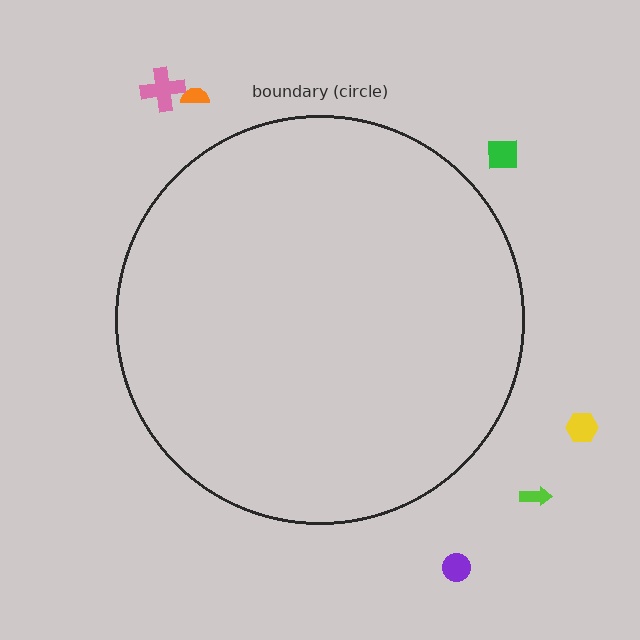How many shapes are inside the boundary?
0 inside, 6 outside.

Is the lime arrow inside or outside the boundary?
Outside.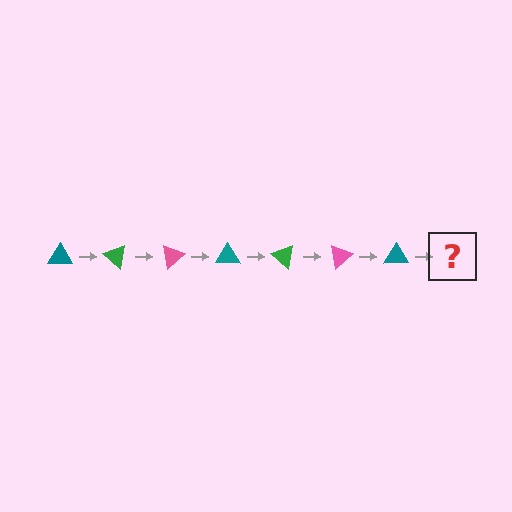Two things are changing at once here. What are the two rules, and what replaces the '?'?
The two rules are that it rotates 40 degrees each step and the color cycles through teal, green, and pink. The '?' should be a green triangle, rotated 280 degrees from the start.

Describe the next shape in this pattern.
It should be a green triangle, rotated 280 degrees from the start.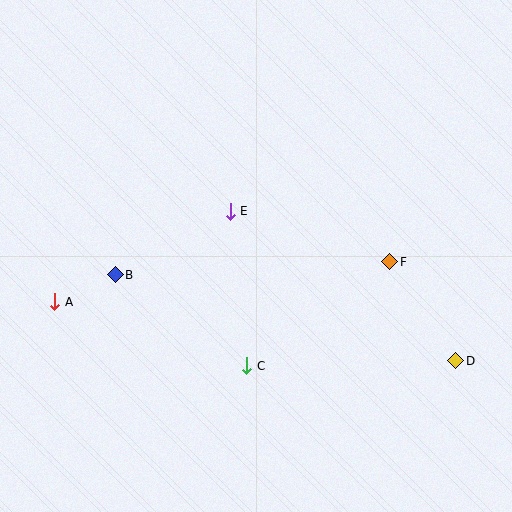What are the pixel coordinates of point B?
Point B is at (115, 275).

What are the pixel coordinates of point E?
Point E is at (230, 211).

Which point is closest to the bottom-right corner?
Point D is closest to the bottom-right corner.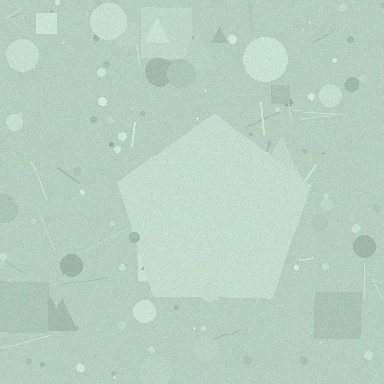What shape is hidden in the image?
A pentagon is hidden in the image.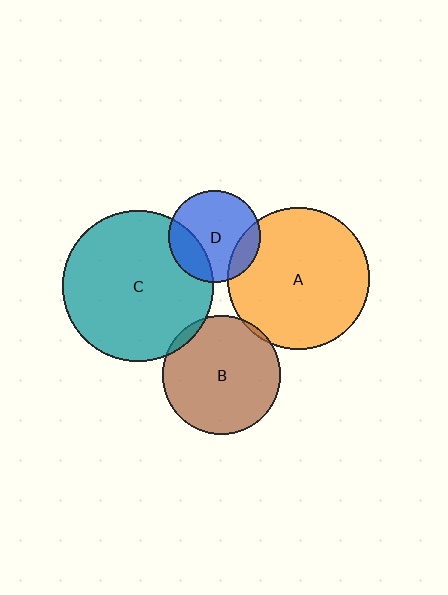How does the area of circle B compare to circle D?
Approximately 1.7 times.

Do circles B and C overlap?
Yes.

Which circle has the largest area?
Circle C (teal).